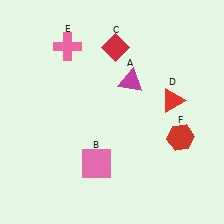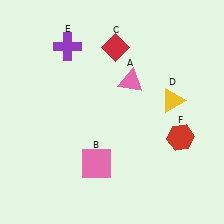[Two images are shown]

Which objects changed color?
A changed from magenta to pink. D changed from red to yellow. E changed from pink to purple.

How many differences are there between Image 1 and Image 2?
There are 3 differences between the two images.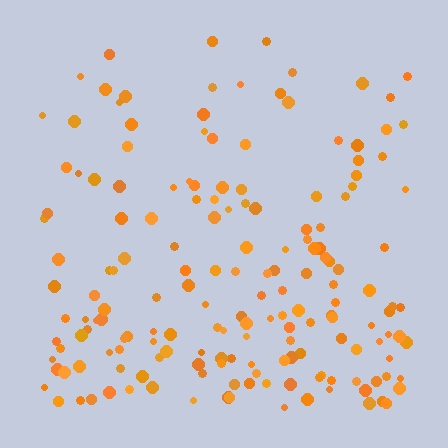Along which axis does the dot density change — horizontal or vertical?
Vertical.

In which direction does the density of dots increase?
From top to bottom, with the bottom side densest.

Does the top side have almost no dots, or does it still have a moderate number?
Still a moderate number, just noticeably fewer than the bottom.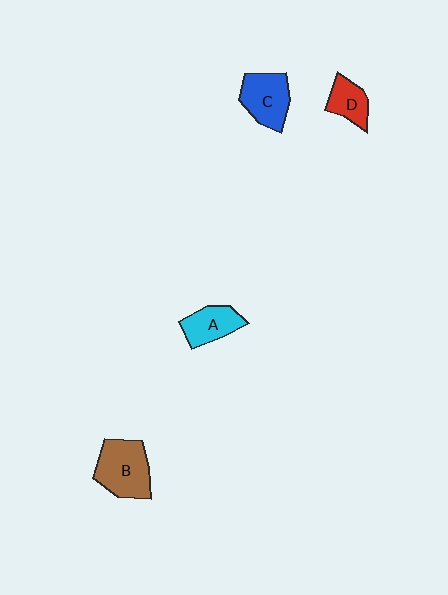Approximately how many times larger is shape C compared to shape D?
Approximately 1.5 times.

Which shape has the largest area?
Shape B (brown).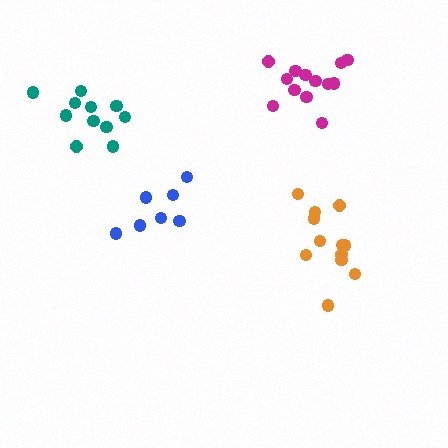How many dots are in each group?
Group 1: 11 dots, Group 2: 13 dots, Group 3: 7 dots, Group 4: 12 dots (43 total).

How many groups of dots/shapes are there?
There are 4 groups.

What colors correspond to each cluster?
The clusters are colored: teal, magenta, blue, orange.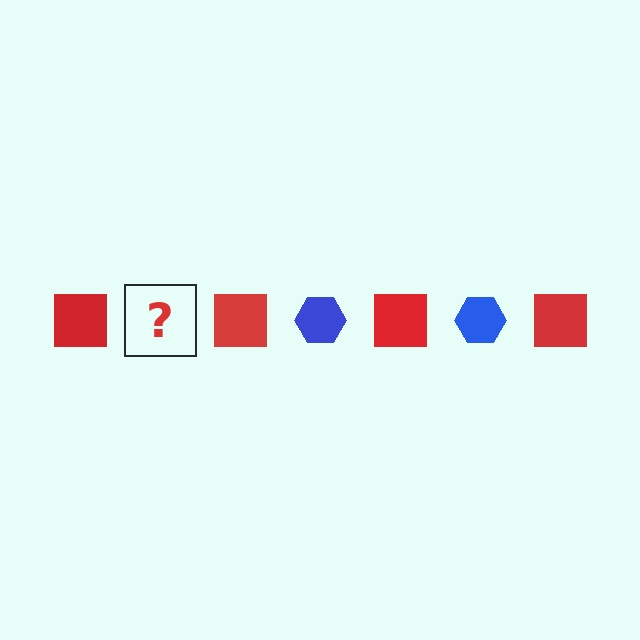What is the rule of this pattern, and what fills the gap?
The rule is that the pattern alternates between red square and blue hexagon. The gap should be filled with a blue hexagon.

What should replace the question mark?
The question mark should be replaced with a blue hexagon.